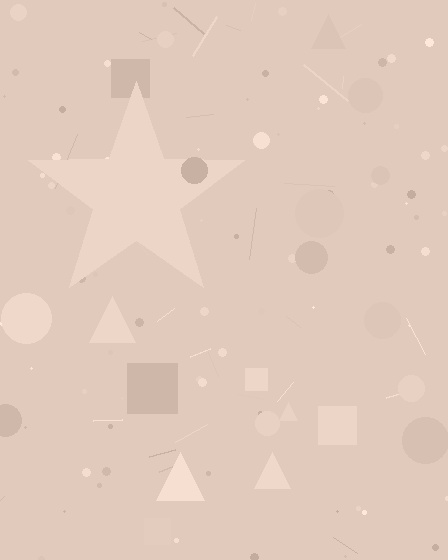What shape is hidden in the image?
A star is hidden in the image.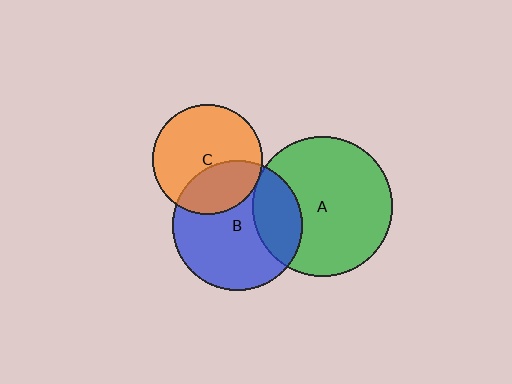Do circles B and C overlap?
Yes.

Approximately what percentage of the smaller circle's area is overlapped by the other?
Approximately 35%.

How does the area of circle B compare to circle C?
Approximately 1.4 times.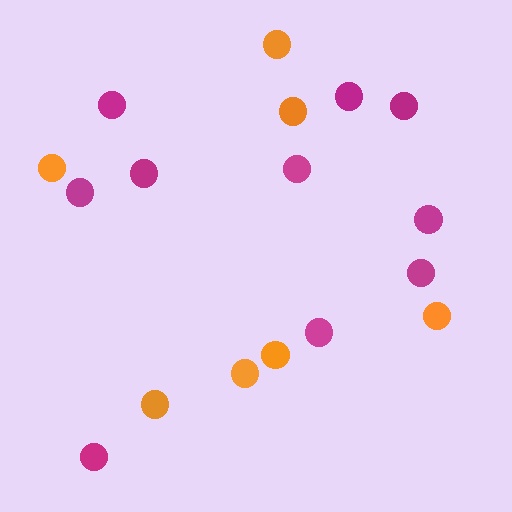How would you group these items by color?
There are 2 groups: one group of orange circles (7) and one group of magenta circles (10).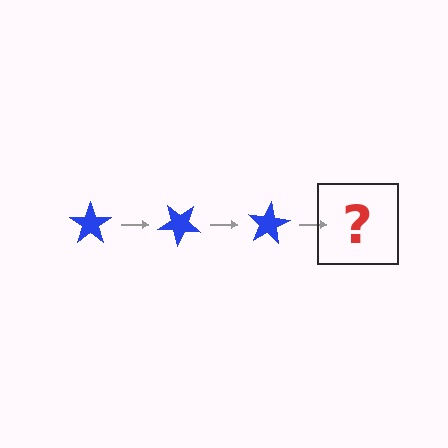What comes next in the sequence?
The next element should be a blue star rotated 120 degrees.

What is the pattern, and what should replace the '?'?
The pattern is that the star rotates 40 degrees each step. The '?' should be a blue star rotated 120 degrees.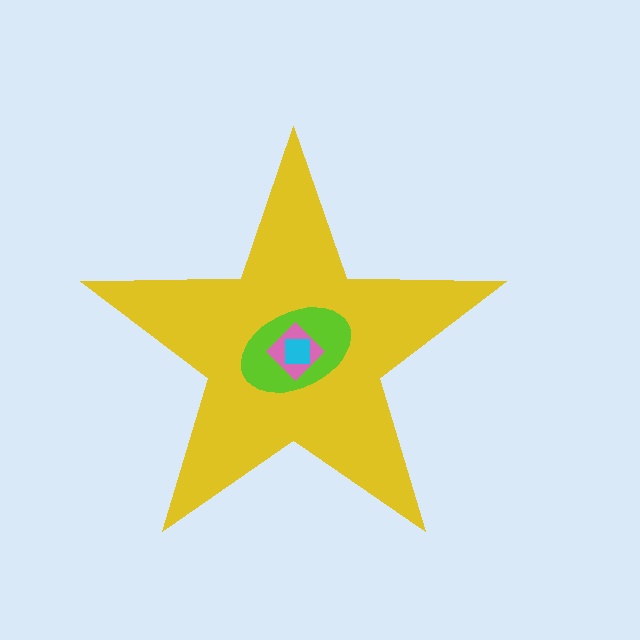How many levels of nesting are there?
4.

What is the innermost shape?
The cyan square.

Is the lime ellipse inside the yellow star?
Yes.